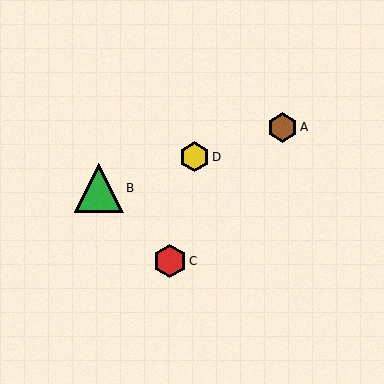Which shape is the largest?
The green triangle (labeled B) is the largest.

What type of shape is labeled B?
Shape B is a green triangle.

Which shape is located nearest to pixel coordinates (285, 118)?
The brown hexagon (labeled A) at (283, 127) is nearest to that location.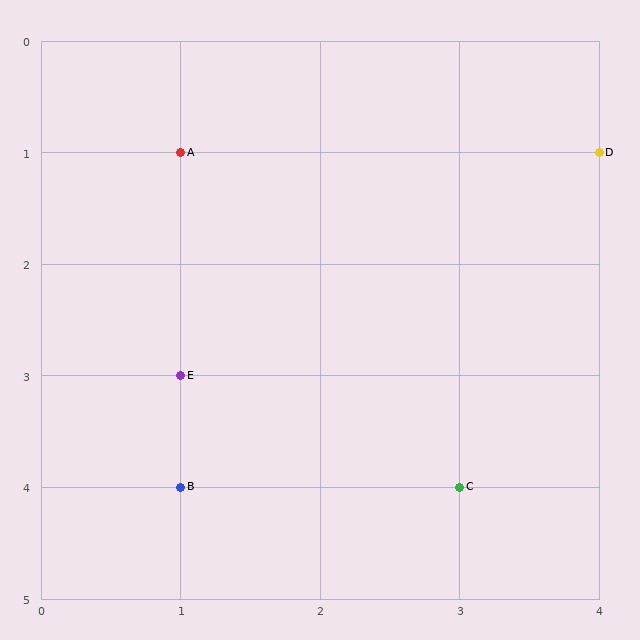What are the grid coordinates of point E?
Point E is at grid coordinates (1, 3).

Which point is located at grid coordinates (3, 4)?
Point C is at (3, 4).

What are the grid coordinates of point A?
Point A is at grid coordinates (1, 1).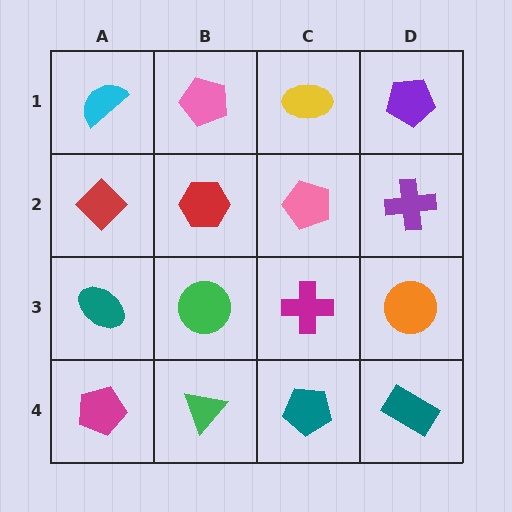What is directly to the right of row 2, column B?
A pink pentagon.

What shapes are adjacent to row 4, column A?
A teal ellipse (row 3, column A), a green triangle (row 4, column B).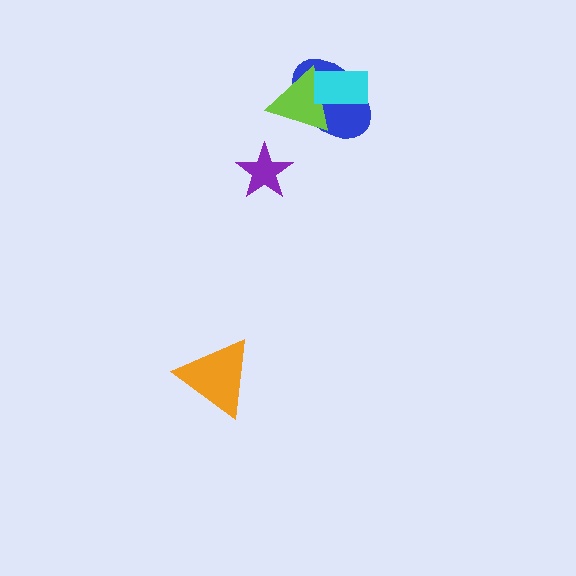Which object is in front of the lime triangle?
The cyan rectangle is in front of the lime triangle.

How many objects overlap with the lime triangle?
2 objects overlap with the lime triangle.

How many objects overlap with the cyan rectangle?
2 objects overlap with the cyan rectangle.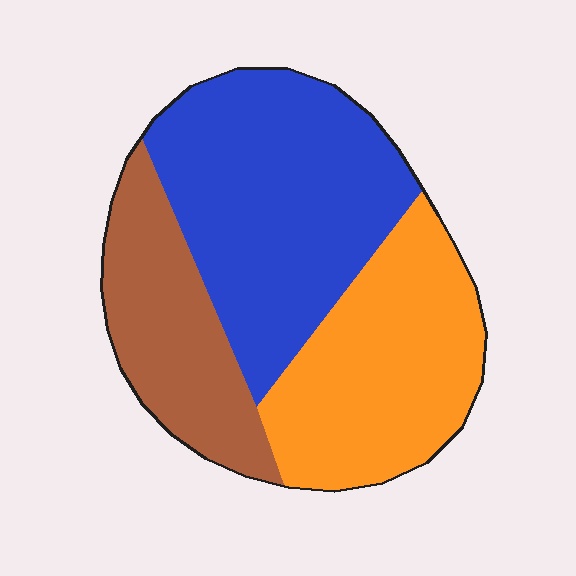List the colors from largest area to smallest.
From largest to smallest: blue, orange, brown.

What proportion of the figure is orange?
Orange covers 33% of the figure.